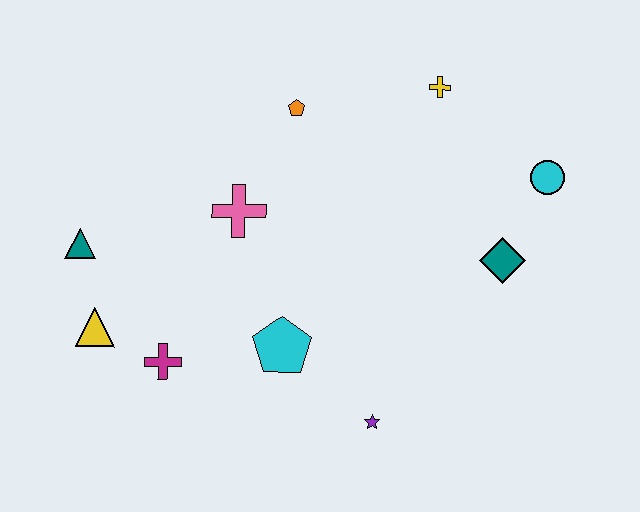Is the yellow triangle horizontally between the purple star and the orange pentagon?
No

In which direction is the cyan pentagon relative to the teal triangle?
The cyan pentagon is to the right of the teal triangle.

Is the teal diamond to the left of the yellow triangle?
No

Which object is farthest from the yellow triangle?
The cyan circle is farthest from the yellow triangle.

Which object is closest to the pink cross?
The orange pentagon is closest to the pink cross.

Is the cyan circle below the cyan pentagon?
No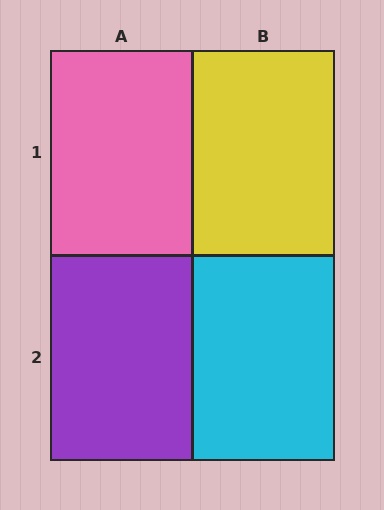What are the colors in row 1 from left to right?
Pink, yellow.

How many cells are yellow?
1 cell is yellow.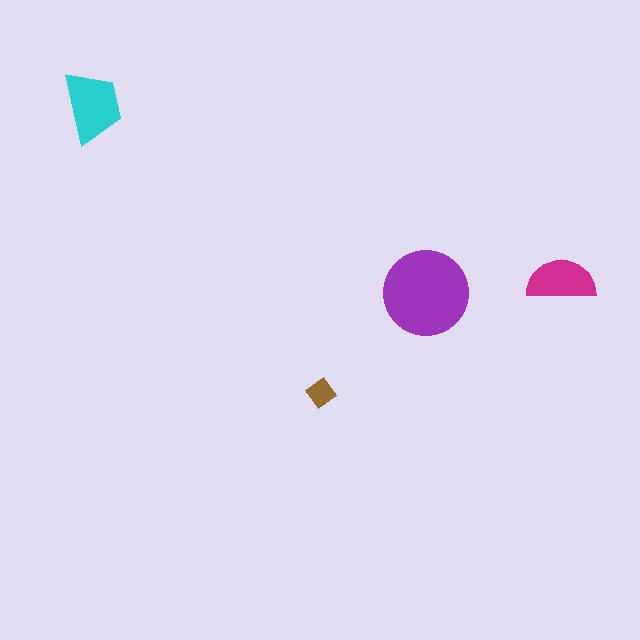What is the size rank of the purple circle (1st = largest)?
1st.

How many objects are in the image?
There are 4 objects in the image.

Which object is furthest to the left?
The cyan trapezoid is leftmost.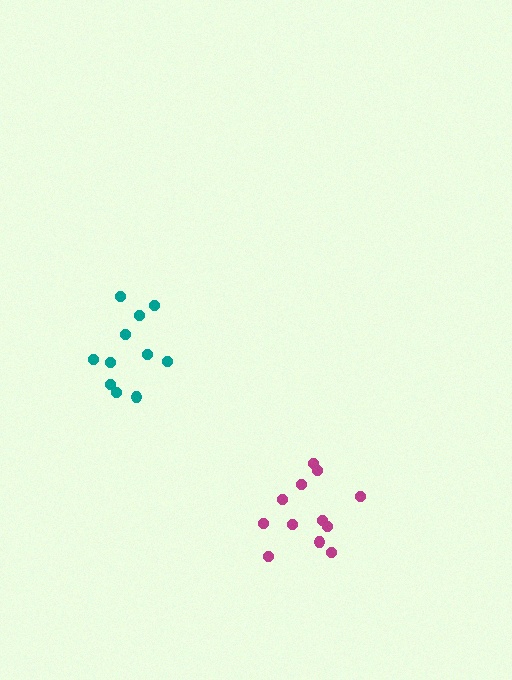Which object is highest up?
The teal cluster is topmost.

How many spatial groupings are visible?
There are 2 spatial groupings.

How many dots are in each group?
Group 1: 12 dots, Group 2: 11 dots (23 total).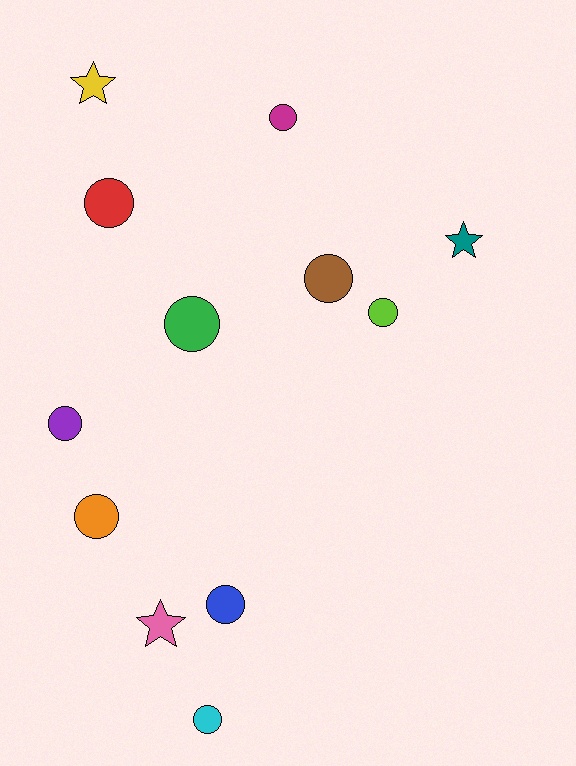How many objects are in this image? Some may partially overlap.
There are 12 objects.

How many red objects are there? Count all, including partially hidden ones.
There is 1 red object.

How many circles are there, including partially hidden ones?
There are 9 circles.